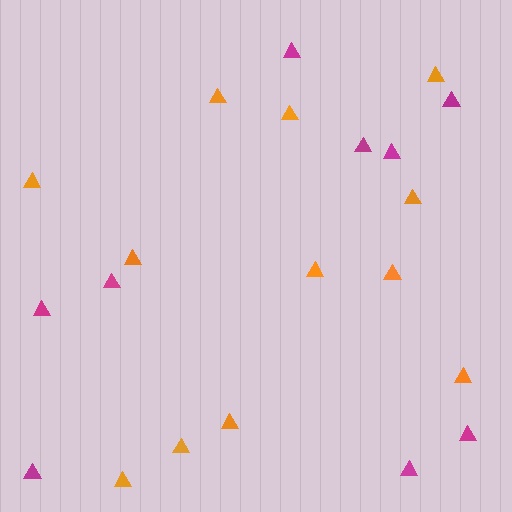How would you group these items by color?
There are 2 groups: one group of magenta triangles (9) and one group of orange triangles (12).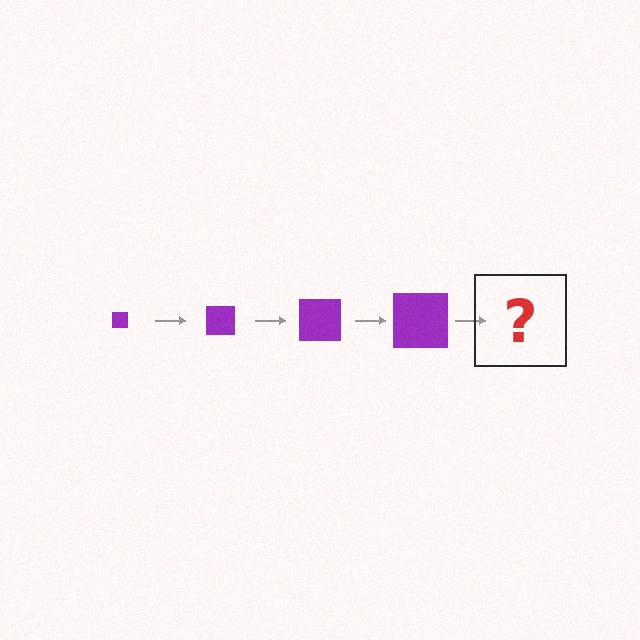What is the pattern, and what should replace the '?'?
The pattern is that the square gets progressively larger each step. The '?' should be a purple square, larger than the previous one.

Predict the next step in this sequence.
The next step is a purple square, larger than the previous one.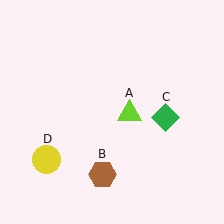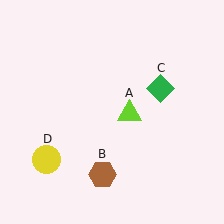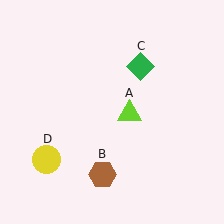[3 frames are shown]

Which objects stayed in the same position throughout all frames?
Lime triangle (object A) and brown hexagon (object B) and yellow circle (object D) remained stationary.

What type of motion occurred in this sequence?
The green diamond (object C) rotated counterclockwise around the center of the scene.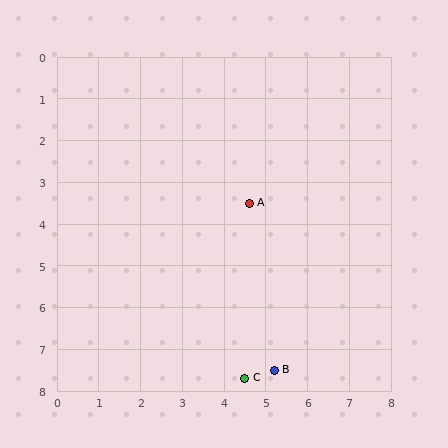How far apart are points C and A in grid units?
Points C and A are about 4.2 grid units apart.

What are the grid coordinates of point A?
Point A is at approximately (4.6, 3.5).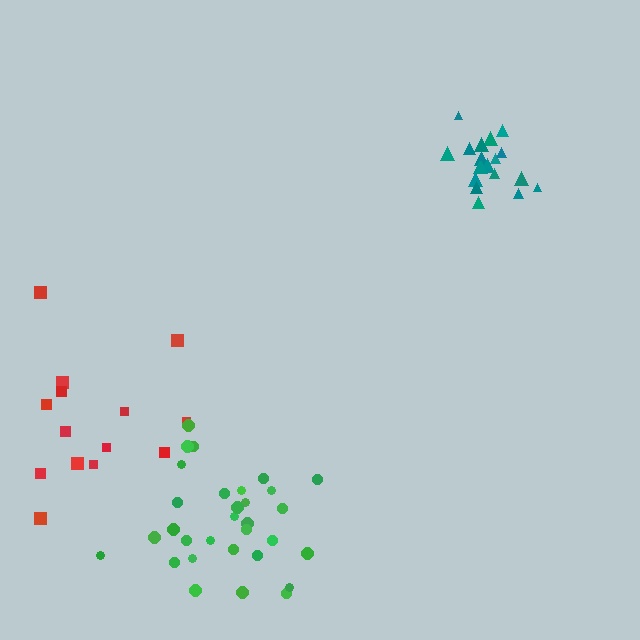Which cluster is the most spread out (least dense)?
Red.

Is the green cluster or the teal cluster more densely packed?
Teal.